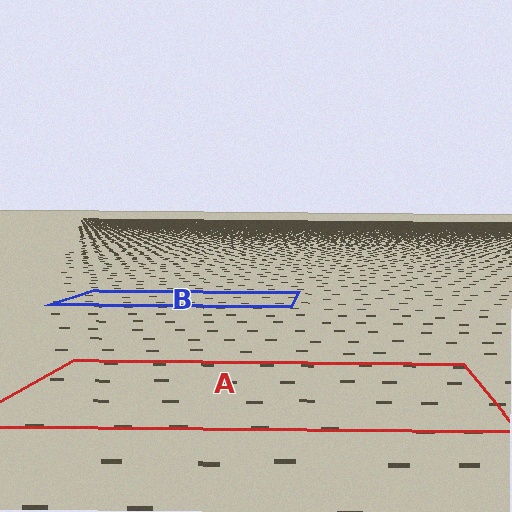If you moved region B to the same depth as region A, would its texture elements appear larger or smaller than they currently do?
They would appear larger. At a closer depth, the same texture elements are projected at a bigger on-screen size.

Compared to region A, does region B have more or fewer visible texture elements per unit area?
Region B has more texture elements per unit area — they are packed more densely because it is farther away.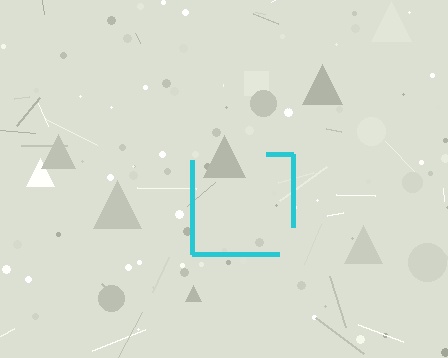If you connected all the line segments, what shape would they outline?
They would outline a square.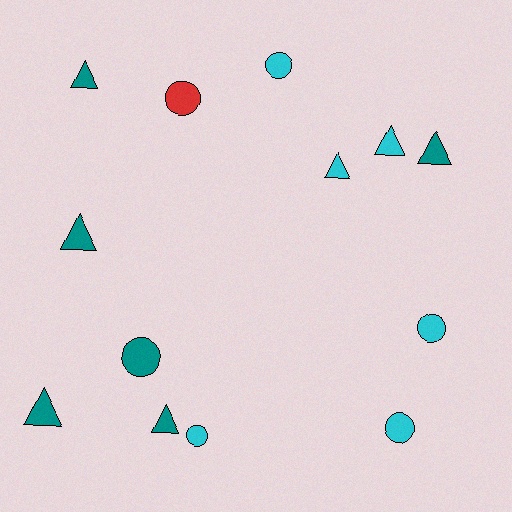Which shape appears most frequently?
Triangle, with 7 objects.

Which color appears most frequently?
Cyan, with 6 objects.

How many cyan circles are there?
There are 4 cyan circles.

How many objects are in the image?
There are 13 objects.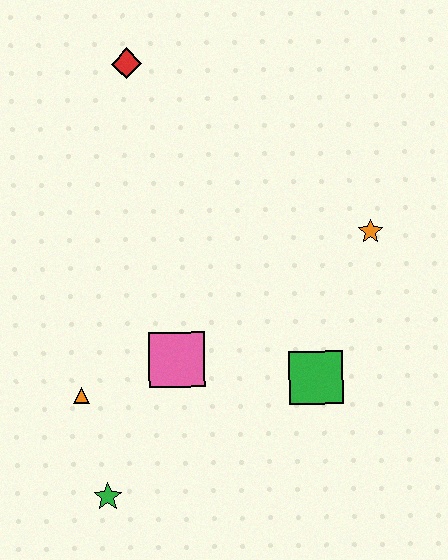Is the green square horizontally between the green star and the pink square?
No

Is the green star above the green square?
No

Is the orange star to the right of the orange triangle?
Yes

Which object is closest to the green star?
The orange triangle is closest to the green star.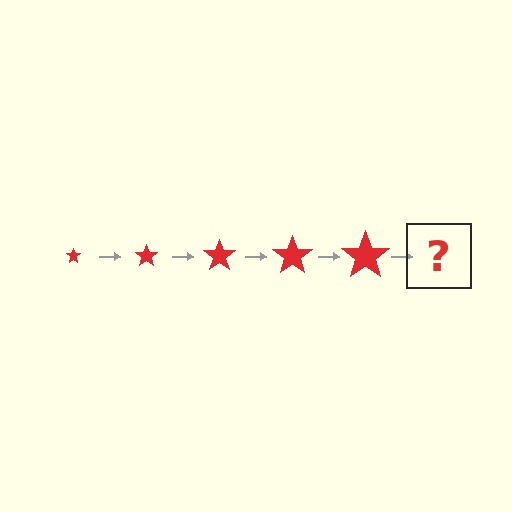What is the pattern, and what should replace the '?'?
The pattern is that the star gets progressively larger each step. The '?' should be a red star, larger than the previous one.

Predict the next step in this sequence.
The next step is a red star, larger than the previous one.